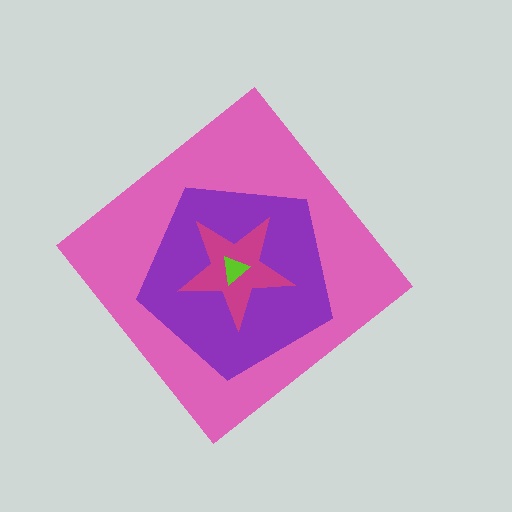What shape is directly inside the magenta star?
The lime triangle.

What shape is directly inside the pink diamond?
The purple pentagon.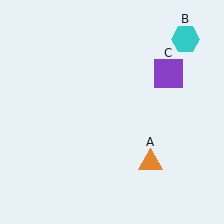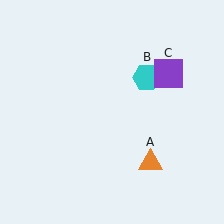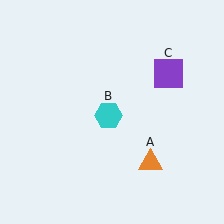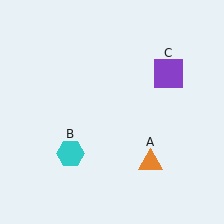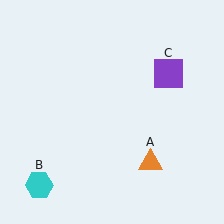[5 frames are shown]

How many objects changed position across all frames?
1 object changed position: cyan hexagon (object B).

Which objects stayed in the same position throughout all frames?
Orange triangle (object A) and purple square (object C) remained stationary.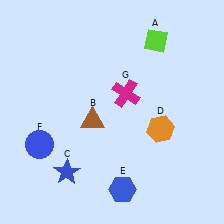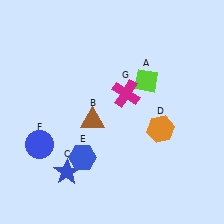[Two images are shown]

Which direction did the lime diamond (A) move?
The lime diamond (A) moved down.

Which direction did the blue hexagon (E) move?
The blue hexagon (E) moved left.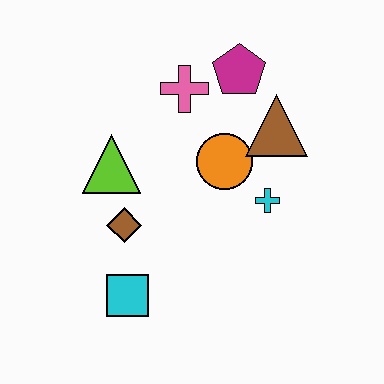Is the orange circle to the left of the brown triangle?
Yes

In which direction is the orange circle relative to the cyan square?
The orange circle is above the cyan square.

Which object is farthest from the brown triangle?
The cyan square is farthest from the brown triangle.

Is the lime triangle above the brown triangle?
No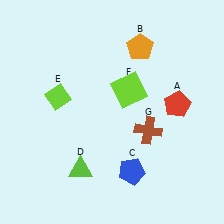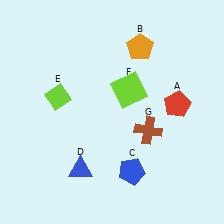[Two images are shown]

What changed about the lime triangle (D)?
In Image 1, D is lime. In Image 2, it changed to blue.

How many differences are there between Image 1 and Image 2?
There is 1 difference between the two images.